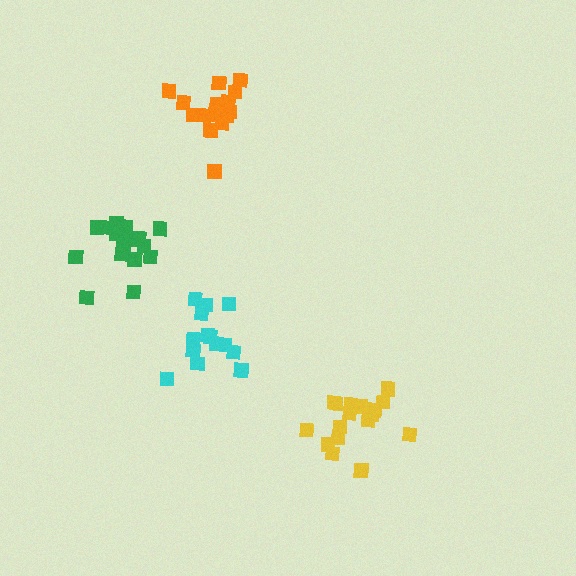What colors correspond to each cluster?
The clusters are colored: orange, cyan, green, yellow.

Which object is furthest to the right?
The yellow cluster is rightmost.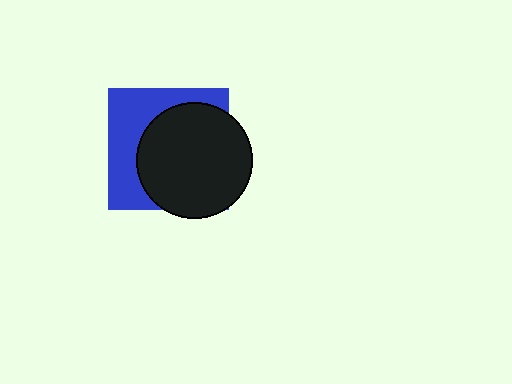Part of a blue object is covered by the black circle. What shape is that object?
It is a square.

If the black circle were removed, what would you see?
You would see the complete blue square.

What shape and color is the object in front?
The object in front is a black circle.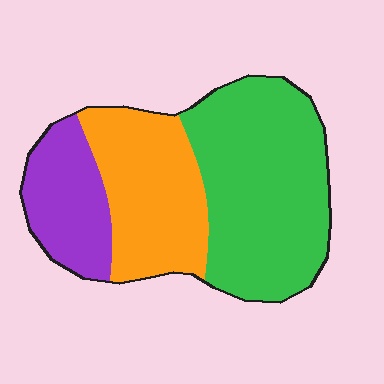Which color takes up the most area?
Green, at roughly 50%.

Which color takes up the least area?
Purple, at roughly 20%.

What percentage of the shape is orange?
Orange takes up about one third (1/3) of the shape.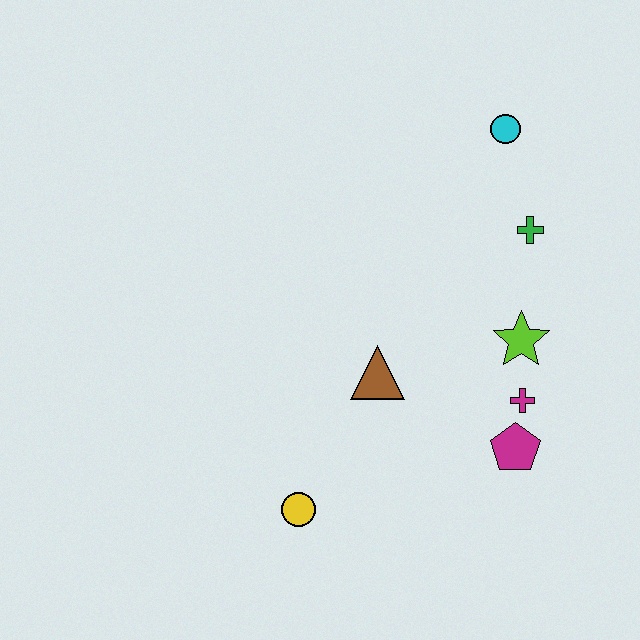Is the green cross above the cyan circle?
No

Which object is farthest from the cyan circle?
The yellow circle is farthest from the cyan circle.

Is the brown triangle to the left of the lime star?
Yes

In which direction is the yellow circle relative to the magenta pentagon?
The yellow circle is to the left of the magenta pentagon.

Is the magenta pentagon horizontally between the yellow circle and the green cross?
Yes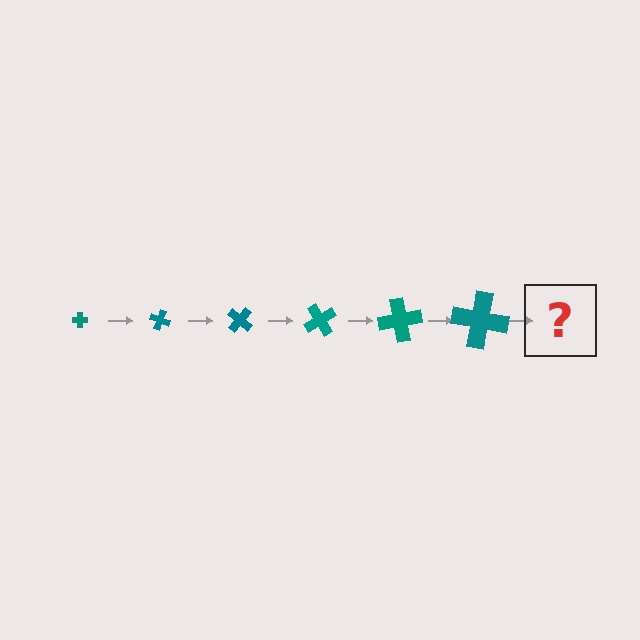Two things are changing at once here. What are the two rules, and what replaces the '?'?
The two rules are that the cross grows larger each step and it rotates 20 degrees each step. The '?' should be a cross, larger than the previous one and rotated 120 degrees from the start.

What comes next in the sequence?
The next element should be a cross, larger than the previous one and rotated 120 degrees from the start.